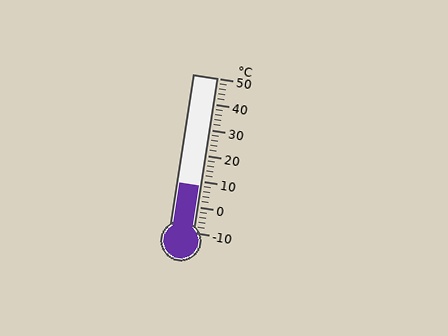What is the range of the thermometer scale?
The thermometer scale ranges from -10°C to 50°C.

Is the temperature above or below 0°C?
The temperature is above 0°C.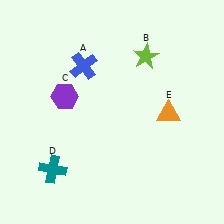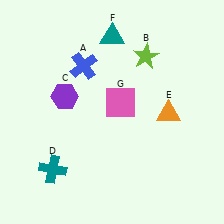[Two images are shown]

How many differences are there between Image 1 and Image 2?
There are 2 differences between the two images.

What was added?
A teal triangle (F), a pink square (G) were added in Image 2.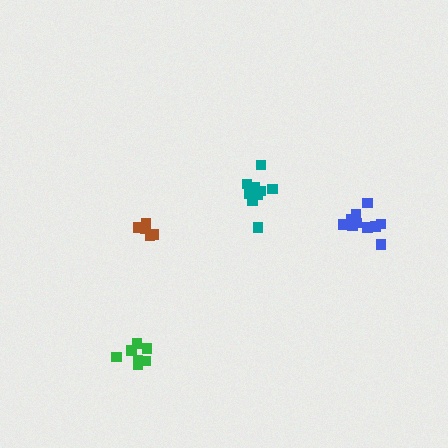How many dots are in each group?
Group 1: 11 dots, Group 2: 7 dots, Group 3: 6 dots, Group 4: 10 dots (34 total).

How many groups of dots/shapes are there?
There are 4 groups.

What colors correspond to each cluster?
The clusters are colored: teal, green, brown, blue.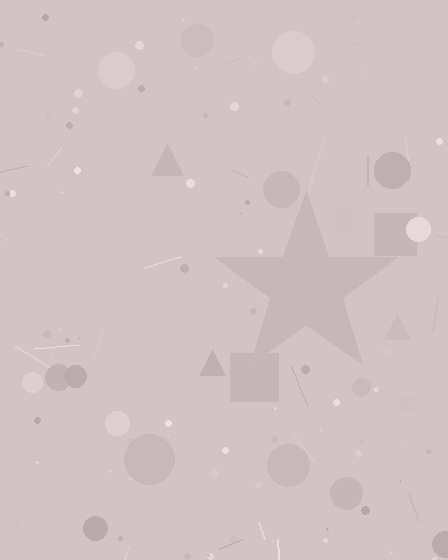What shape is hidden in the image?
A star is hidden in the image.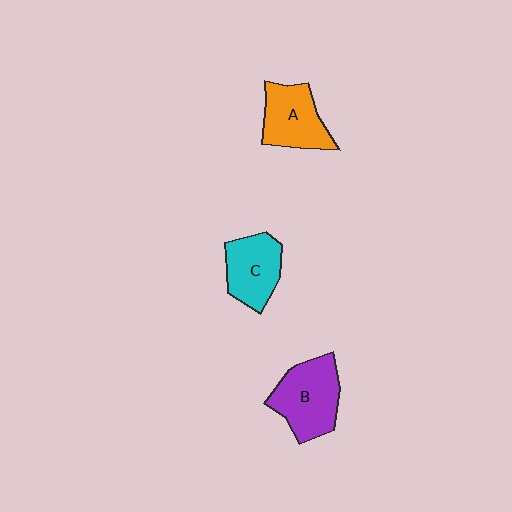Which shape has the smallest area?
Shape C (cyan).